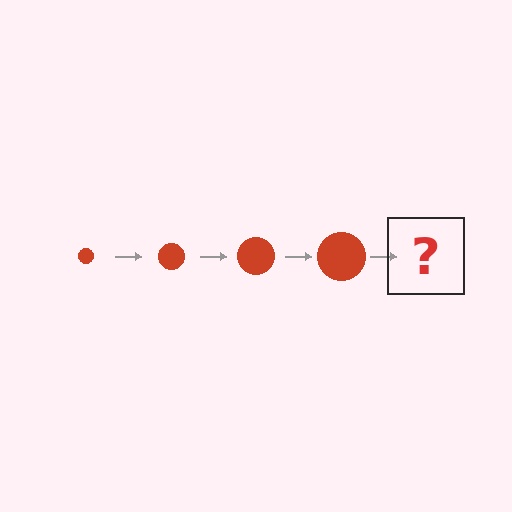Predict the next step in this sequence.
The next step is a red circle, larger than the previous one.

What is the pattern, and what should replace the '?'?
The pattern is that the circle gets progressively larger each step. The '?' should be a red circle, larger than the previous one.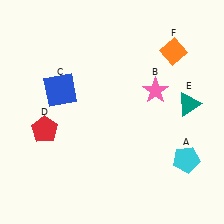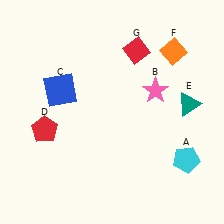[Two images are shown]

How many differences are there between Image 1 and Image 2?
There is 1 difference between the two images.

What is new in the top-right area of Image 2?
A red diamond (G) was added in the top-right area of Image 2.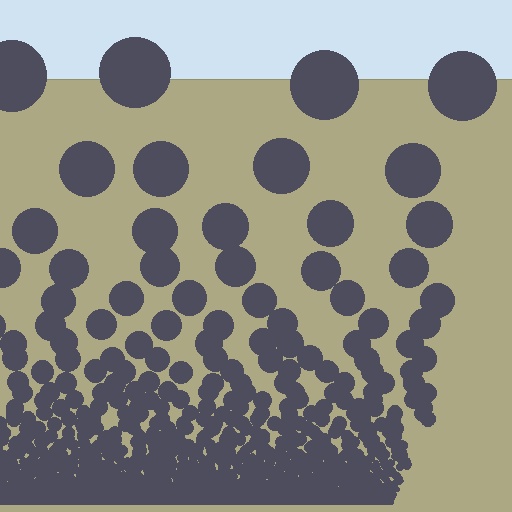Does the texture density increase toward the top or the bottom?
Density increases toward the bottom.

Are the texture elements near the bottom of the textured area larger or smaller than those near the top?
Smaller. The gradient is inverted — elements near the bottom are smaller and denser.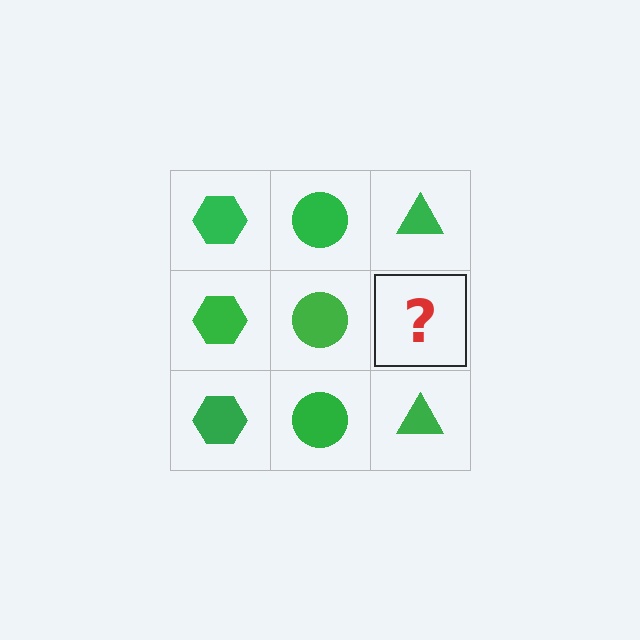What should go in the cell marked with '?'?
The missing cell should contain a green triangle.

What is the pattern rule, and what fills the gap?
The rule is that each column has a consistent shape. The gap should be filled with a green triangle.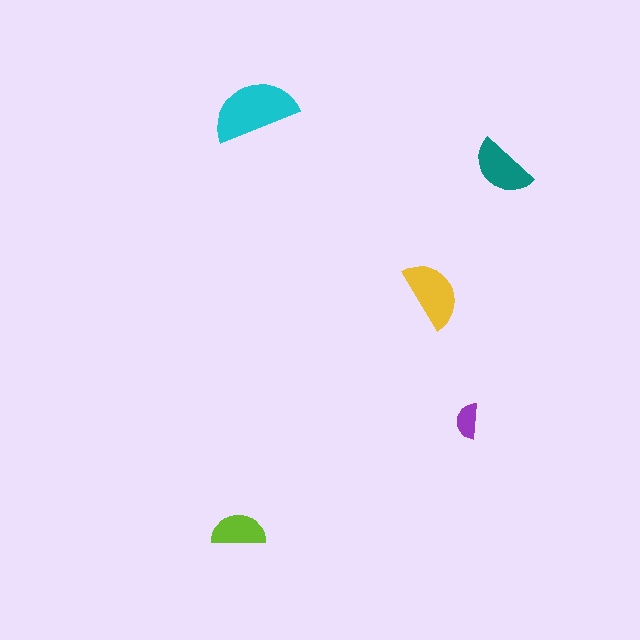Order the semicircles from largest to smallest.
the cyan one, the yellow one, the teal one, the lime one, the purple one.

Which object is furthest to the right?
The teal semicircle is rightmost.